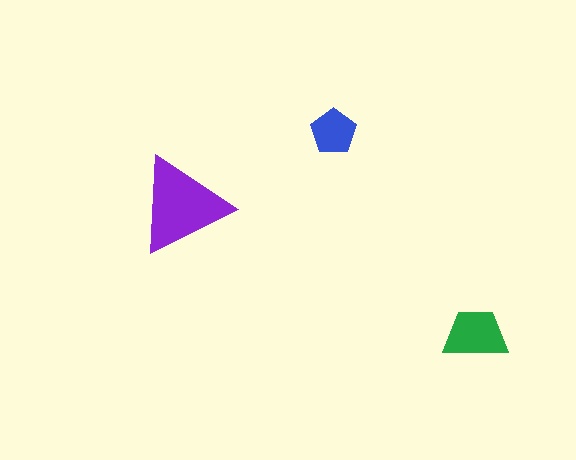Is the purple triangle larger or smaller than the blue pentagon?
Larger.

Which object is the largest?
The purple triangle.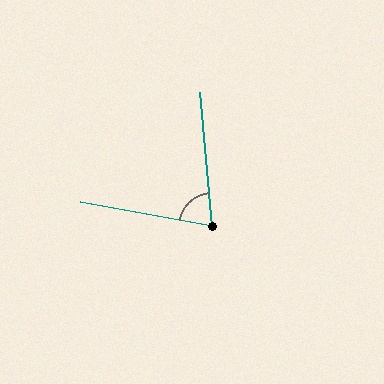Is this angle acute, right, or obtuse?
It is acute.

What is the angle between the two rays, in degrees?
Approximately 74 degrees.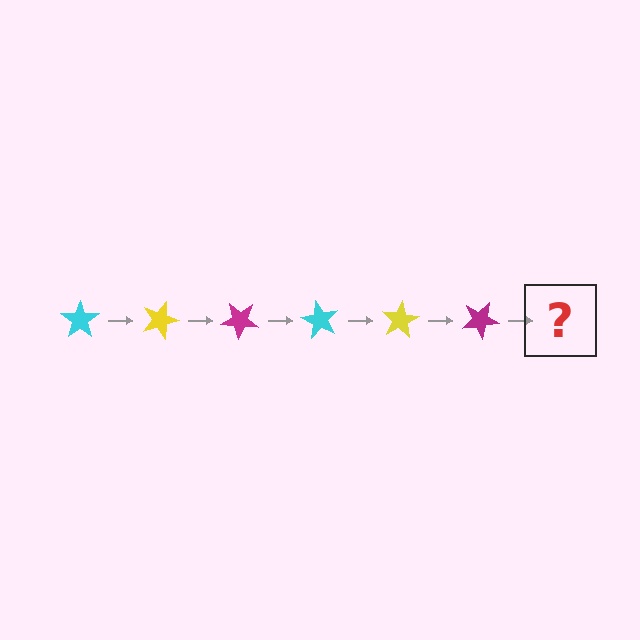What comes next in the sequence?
The next element should be a cyan star, rotated 120 degrees from the start.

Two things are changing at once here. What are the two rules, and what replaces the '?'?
The two rules are that it rotates 20 degrees each step and the color cycles through cyan, yellow, and magenta. The '?' should be a cyan star, rotated 120 degrees from the start.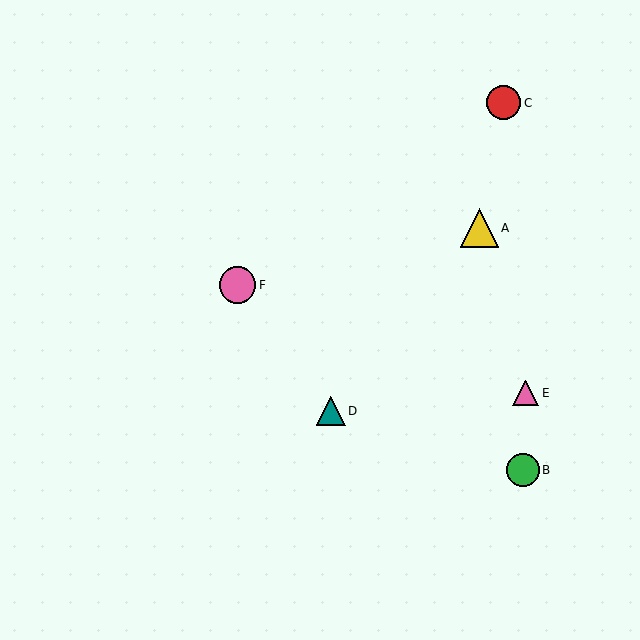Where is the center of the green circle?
The center of the green circle is at (523, 470).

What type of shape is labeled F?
Shape F is a pink circle.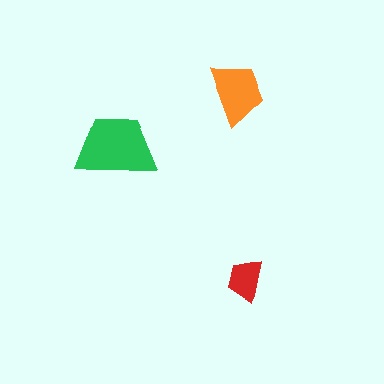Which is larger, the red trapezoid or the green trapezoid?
The green one.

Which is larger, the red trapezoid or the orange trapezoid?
The orange one.